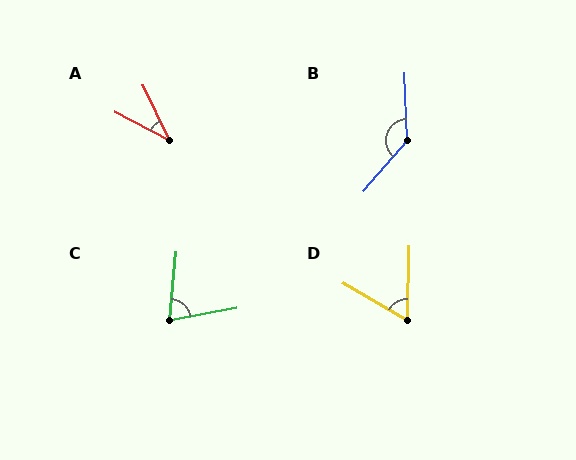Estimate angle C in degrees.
Approximately 74 degrees.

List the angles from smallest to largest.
A (37°), D (61°), C (74°), B (137°).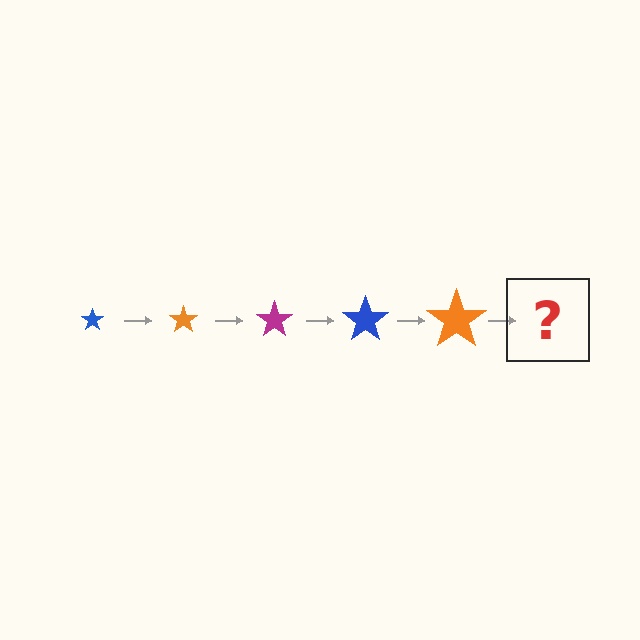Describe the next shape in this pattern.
It should be a magenta star, larger than the previous one.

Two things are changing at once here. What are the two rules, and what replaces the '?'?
The two rules are that the star grows larger each step and the color cycles through blue, orange, and magenta. The '?' should be a magenta star, larger than the previous one.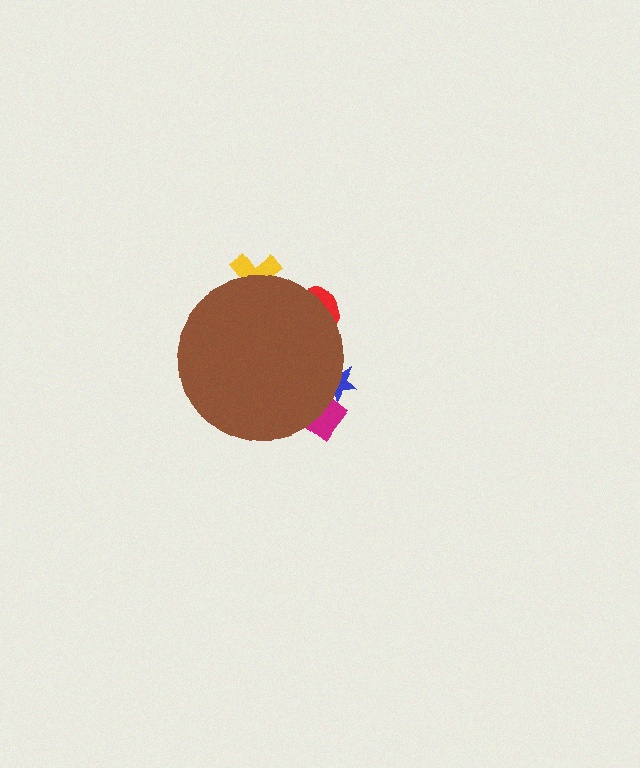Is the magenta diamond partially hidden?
Yes, the magenta diamond is partially hidden behind the brown circle.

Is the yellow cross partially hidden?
Yes, the yellow cross is partially hidden behind the brown circle.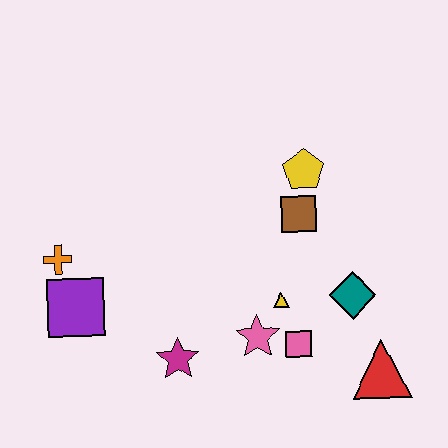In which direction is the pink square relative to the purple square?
The pink square is to the right of the purple square.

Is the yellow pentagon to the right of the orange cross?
Yes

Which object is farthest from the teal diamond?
The orange cross is farthest from the teal diamond.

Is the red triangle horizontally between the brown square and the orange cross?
No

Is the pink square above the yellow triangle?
No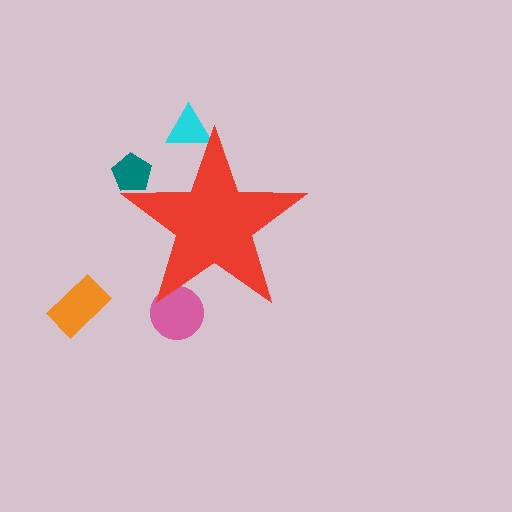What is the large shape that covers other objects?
A red star.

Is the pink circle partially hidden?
Yes, the pink circle is partially hidden behind the red star.